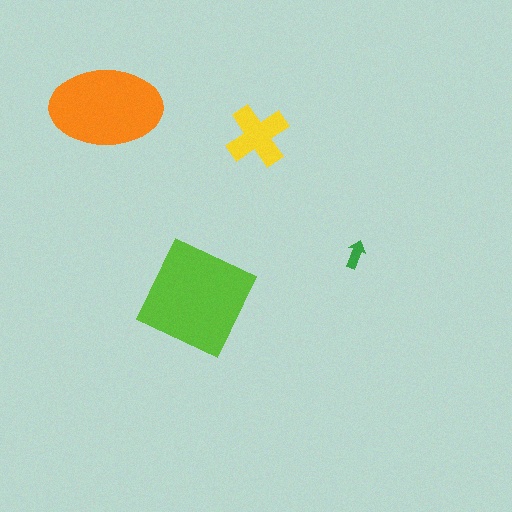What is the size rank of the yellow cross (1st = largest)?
3rd.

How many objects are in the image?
There are 4 objects in the image.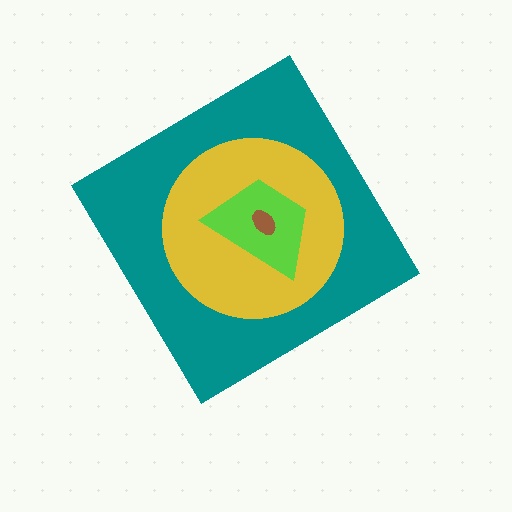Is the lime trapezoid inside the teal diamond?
Yes.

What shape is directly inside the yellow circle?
The lime trapezoid.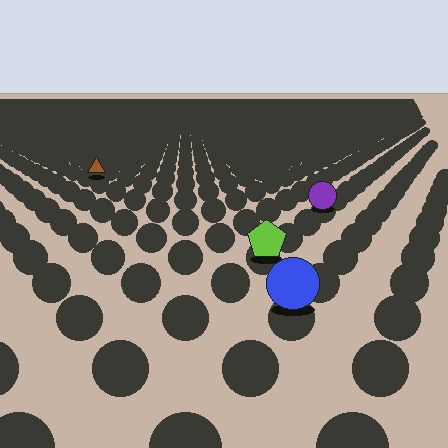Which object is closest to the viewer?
The blue circle is closest. The texture marks near it are larger and more spread out.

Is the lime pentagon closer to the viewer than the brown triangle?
Yes. The lime pentagon is closer — you can tell from the texture gradient: the ground texture is coarser near it.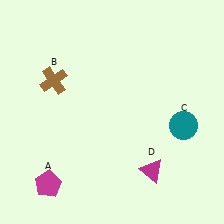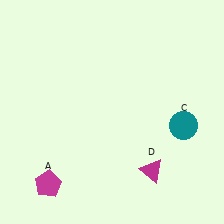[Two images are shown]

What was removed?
The brown cross (B) was removed in Image 2.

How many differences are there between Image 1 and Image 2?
There is 1 difference between the two images.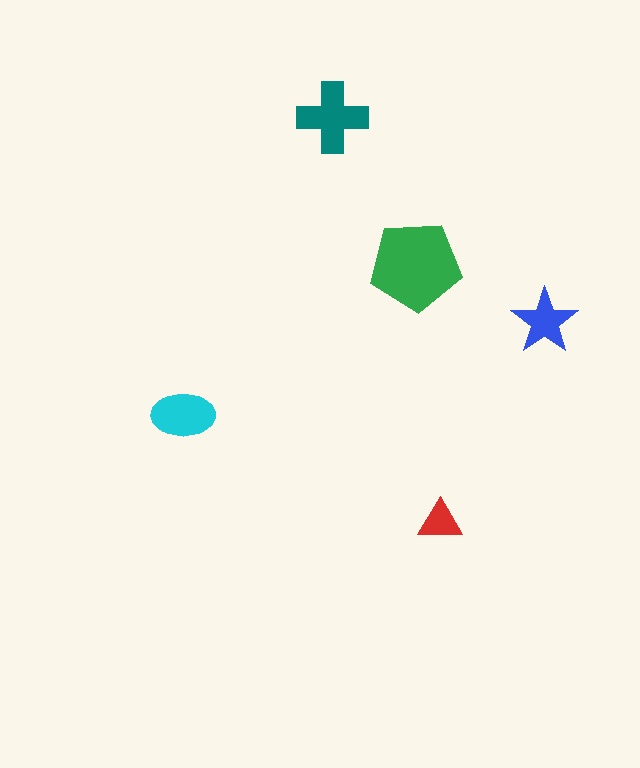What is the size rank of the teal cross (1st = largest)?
2nd.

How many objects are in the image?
There are 5 objects in the image.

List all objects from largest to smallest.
The green pentagon, the teal cross, the cyan ellipse, the blue star, the red triangle.